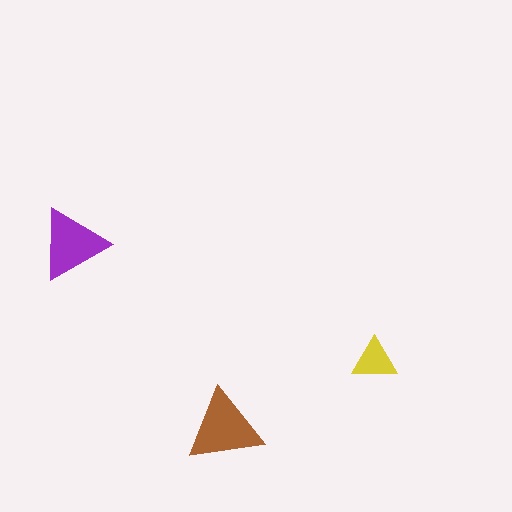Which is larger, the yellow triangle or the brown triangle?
The brown one.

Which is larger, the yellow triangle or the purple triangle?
The purple one.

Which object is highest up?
The purple triangle is topmost.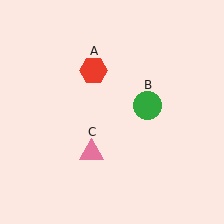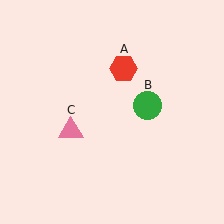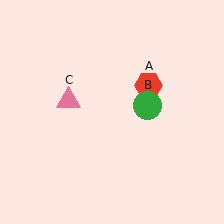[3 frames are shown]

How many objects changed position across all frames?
2 objects changed position: red hexagon (object A), pink triangle (object C).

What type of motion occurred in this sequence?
The red hexagon (object A), pink triangle (object C) rotated clockwise around the center of the scene.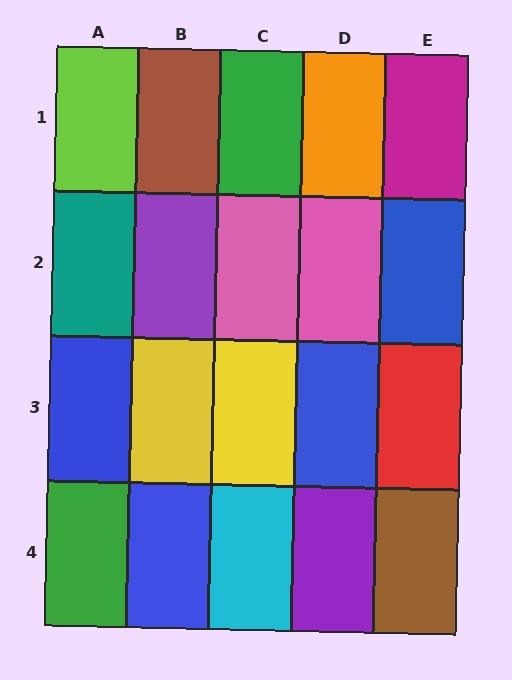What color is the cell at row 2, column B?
Purple.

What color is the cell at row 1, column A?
Lime.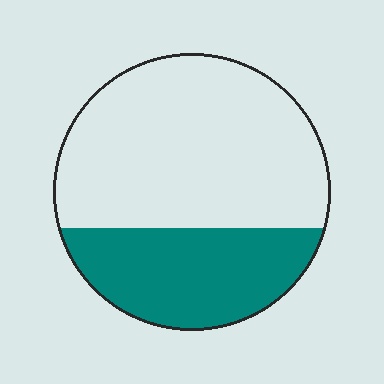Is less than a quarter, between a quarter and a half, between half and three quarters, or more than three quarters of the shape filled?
Between a quarter and a half.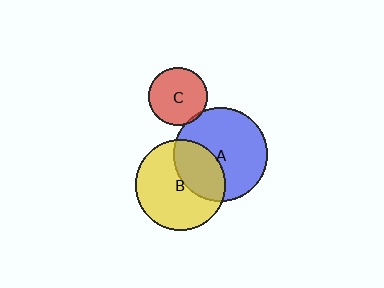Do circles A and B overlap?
Yes.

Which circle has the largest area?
Circle A (blue).